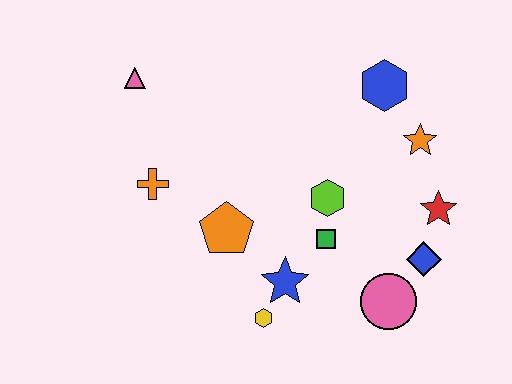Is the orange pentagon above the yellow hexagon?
Yes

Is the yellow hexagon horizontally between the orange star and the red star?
No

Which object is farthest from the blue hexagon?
The yellow hexagon is farthest from the blue hexagon.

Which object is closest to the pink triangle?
The orange cross is closest to the pink triangle.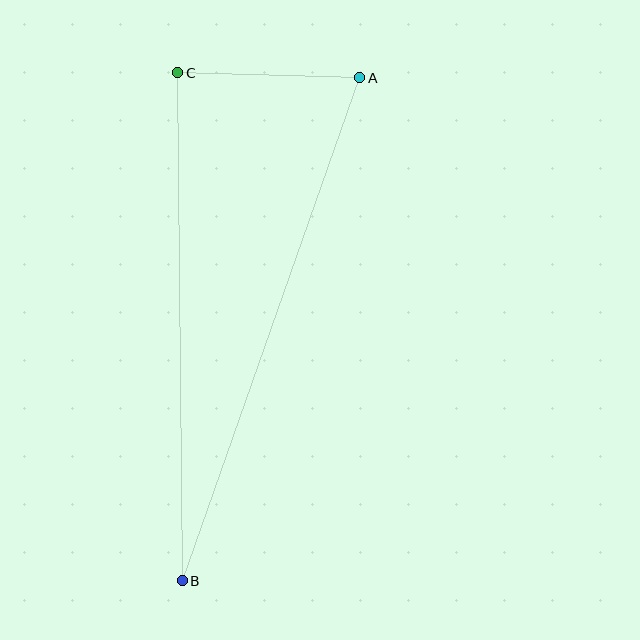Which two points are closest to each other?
Points A and C are closest to each other.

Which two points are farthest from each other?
Points A and B are farthest from each other.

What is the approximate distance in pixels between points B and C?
The distance between B and C is approximately 508 pixels.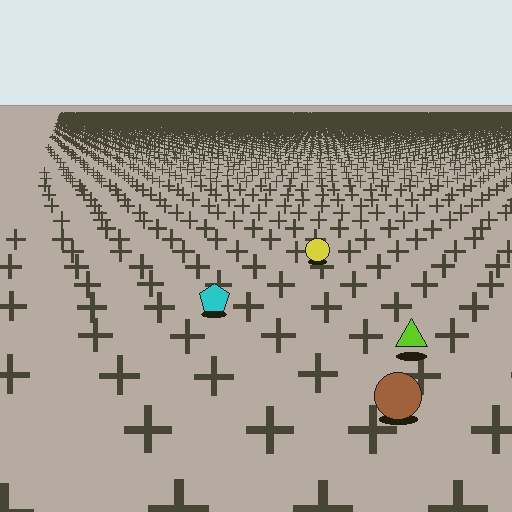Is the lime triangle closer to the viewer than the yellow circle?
Yes. The lime triangle is closer — you can tell from the texture gradient: the ground texture is coarser near it.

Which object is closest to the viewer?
The brown circle is closest. The texture marks near it are larger and more spread out.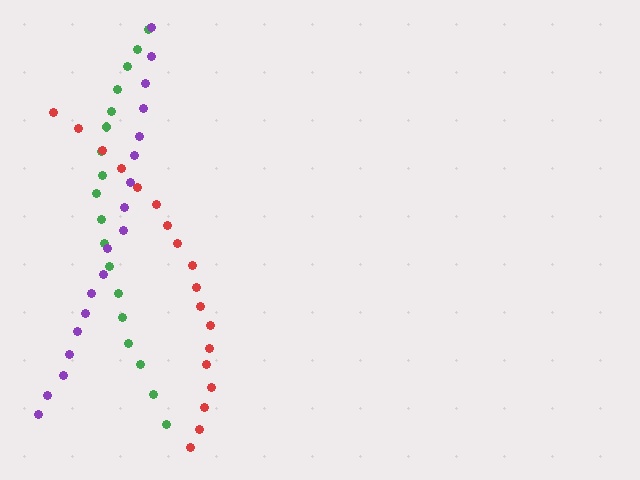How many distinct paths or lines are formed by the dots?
There are 3 distinct paths.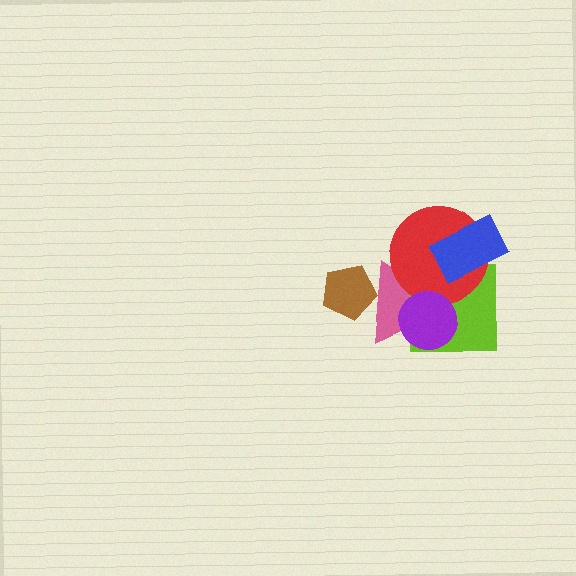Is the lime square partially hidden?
Yes, it is partially covered by another shape.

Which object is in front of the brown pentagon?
The pink triangle is in front of the brown pentagon.